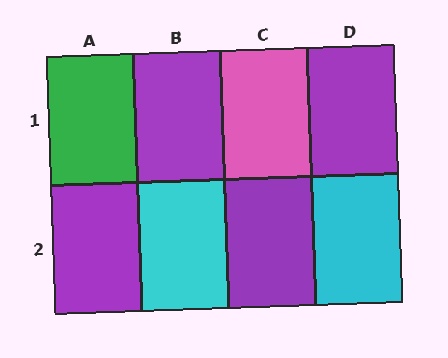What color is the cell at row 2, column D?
Cyan.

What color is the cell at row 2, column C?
Purple.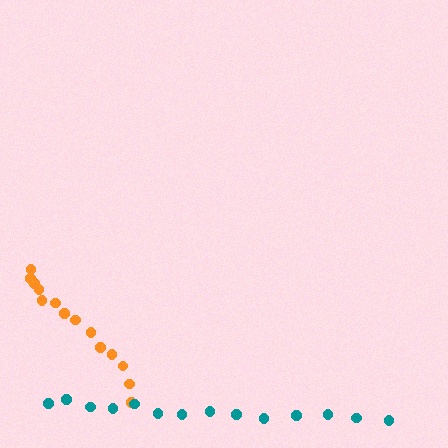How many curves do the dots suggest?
There are 2 distinct paths.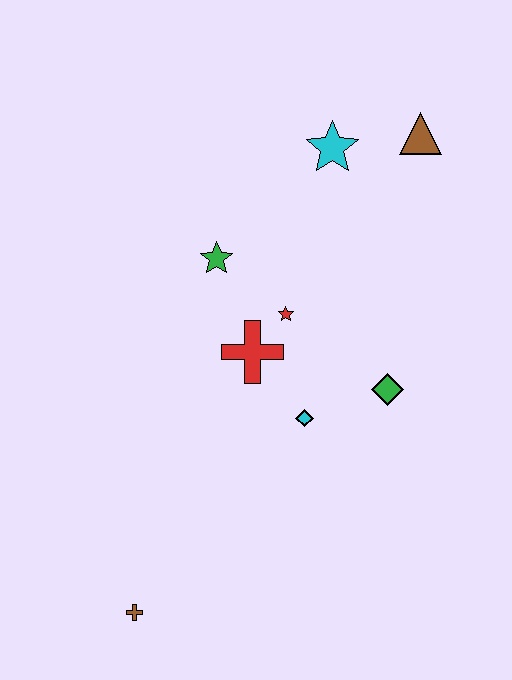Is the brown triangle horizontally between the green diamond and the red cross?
No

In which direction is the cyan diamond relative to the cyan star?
The cyan diamond is below the cyan star.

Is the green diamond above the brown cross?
Yes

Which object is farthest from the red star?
The brown cross is farthest from the red star.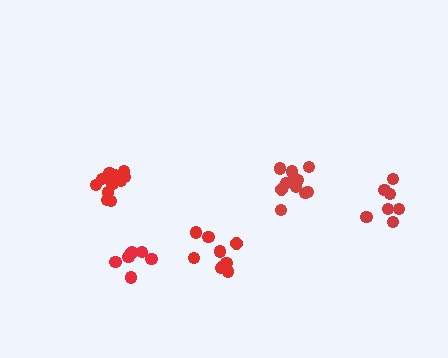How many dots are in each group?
Group 1: 7 dots, Group 2: 11 dots, Group 3: 11 dots, Group 4: 10 dots, Group 5: 7 dots (46 total).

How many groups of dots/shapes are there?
There are 5 groups.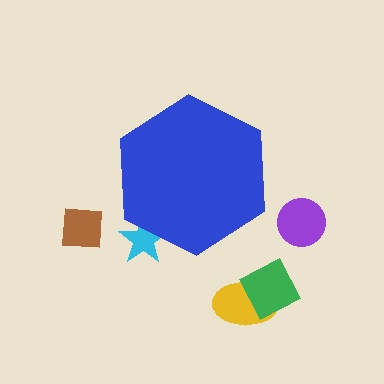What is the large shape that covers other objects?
A blue hexagon.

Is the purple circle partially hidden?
No, the purple circle is fully visible.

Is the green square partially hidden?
No, the green square is fully visible.